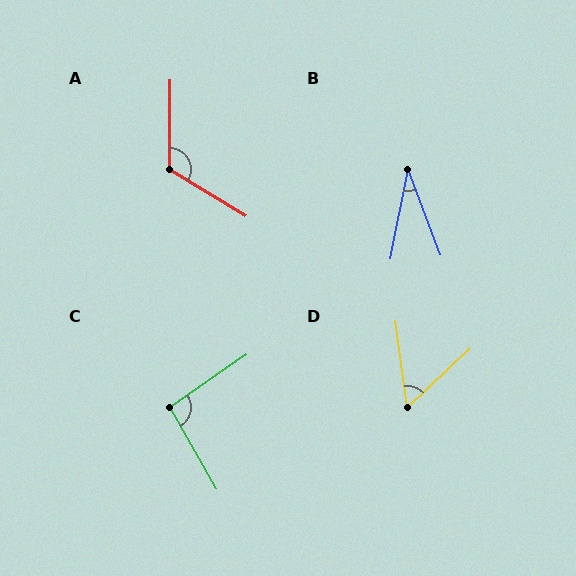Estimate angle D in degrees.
Approximately 54 degrees.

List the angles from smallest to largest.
B (32°), D (54°), C (95°), A (121°).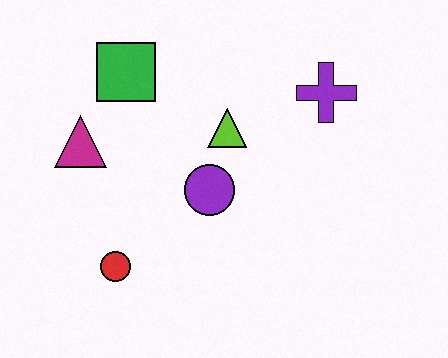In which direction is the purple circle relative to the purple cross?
The purple circle is to the left of the purple cross.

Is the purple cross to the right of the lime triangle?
Yes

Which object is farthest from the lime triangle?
The red circle is farthest from the lime triangle.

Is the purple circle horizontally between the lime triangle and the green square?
Yes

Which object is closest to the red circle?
The purple circle is closest to the red circle.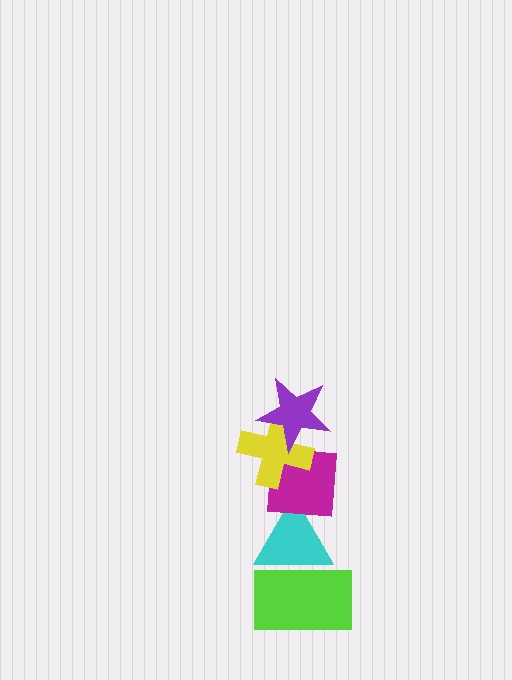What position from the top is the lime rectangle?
The lime rectangle is 5th from the top.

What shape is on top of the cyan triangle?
The magenta square is on top of the cyan triangle.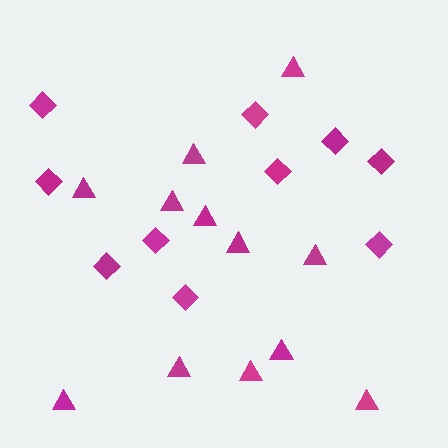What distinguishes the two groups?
There are 2 groups: one group of triangles (12) and one group of diamonds (10).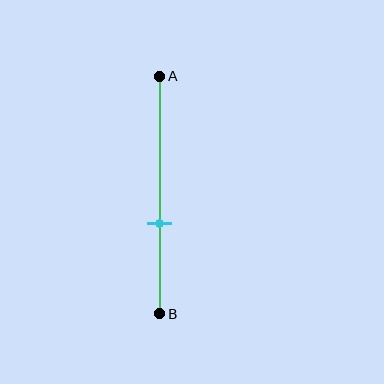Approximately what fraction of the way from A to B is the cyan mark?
The cyan mark is approximately 60% of the way from A to B.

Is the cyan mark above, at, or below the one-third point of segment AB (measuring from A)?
The cyan mark is below the one-third point of segment AB.